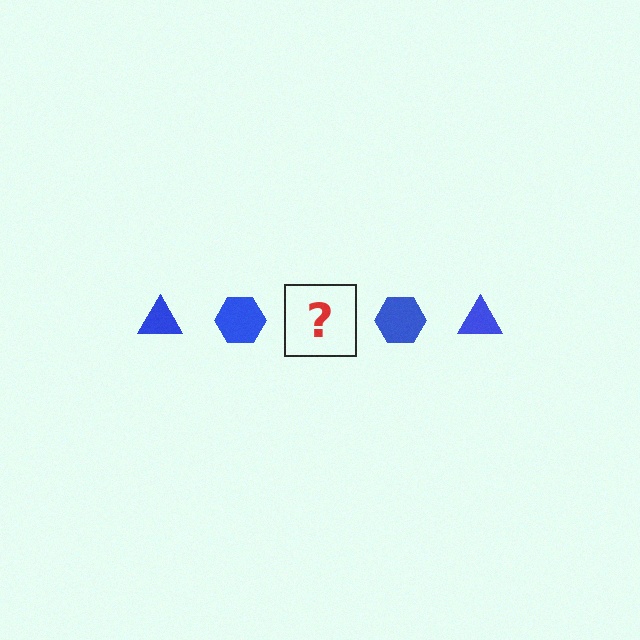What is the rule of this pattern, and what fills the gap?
The rule is that the pattern cycles through triangle, hexagon shapes in blue. The gap should be filled with a blue triangle.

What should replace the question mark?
The question mark should be replaced with a blue triangle.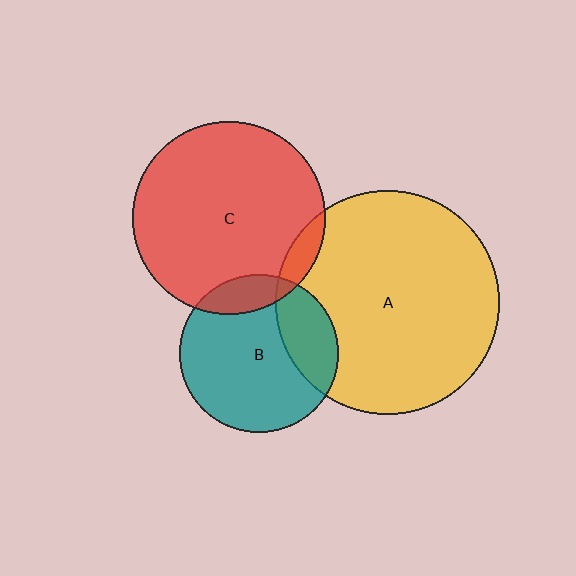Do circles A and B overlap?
Yes.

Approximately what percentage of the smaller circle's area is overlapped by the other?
Approximately 25%.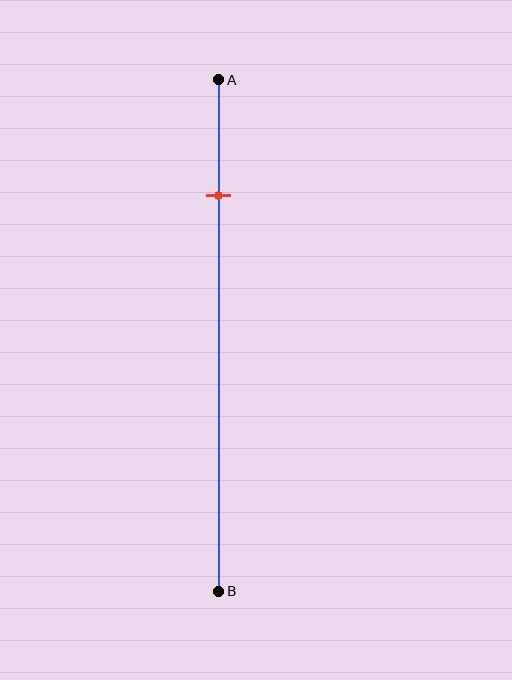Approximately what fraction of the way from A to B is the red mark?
The red mark is approximately 25% of the way from A to B.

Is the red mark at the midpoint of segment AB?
No, the mark is at about 25% from A, not at the 50% midpoint.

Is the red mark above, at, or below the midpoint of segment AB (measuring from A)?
The red mark is above the midpoint of segment AB.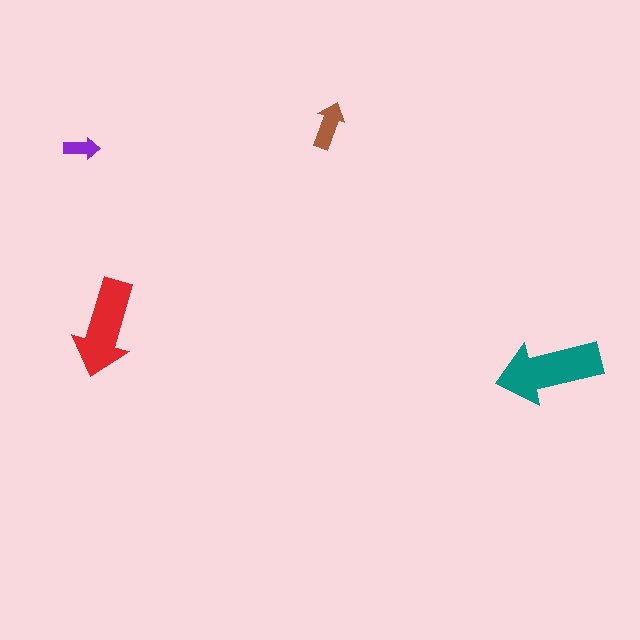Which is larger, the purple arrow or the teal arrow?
The teal one.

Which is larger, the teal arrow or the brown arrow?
The teal one.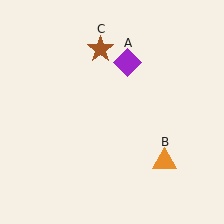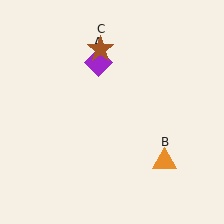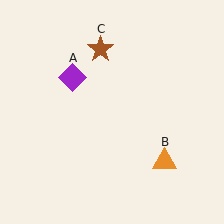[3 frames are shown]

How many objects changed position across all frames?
1 object changed position: purple diamond (object A).